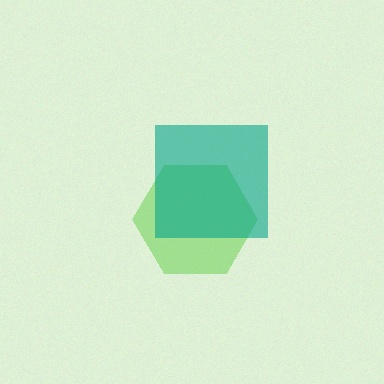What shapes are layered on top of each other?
The layered shapes are: a lime hexagon, a teal square.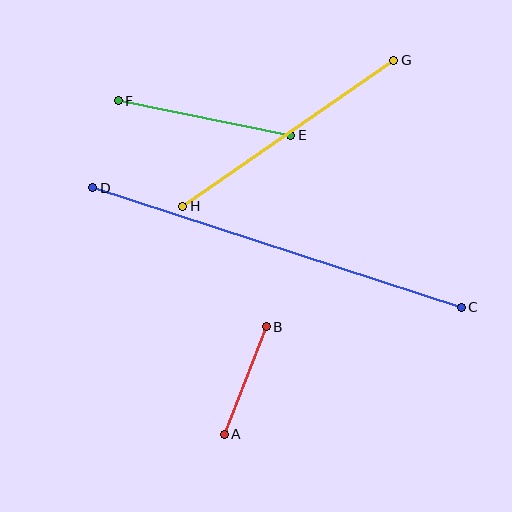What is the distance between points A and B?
The distance is approximately 115 pixels.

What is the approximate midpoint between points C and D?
The midpoint is at approximately (277, 247) pixels.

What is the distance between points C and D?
The distance is approximately 388 pixels.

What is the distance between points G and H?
The distance is approximately 257 pixels.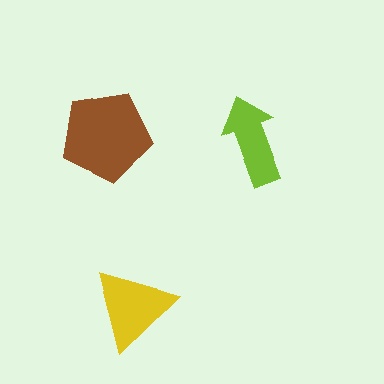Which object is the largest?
The brown pentagon.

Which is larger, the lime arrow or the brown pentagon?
The brown pentagon.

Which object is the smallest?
The lime arrow.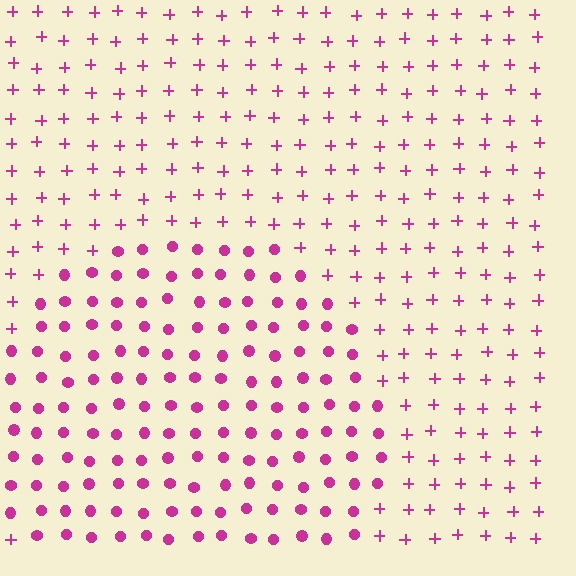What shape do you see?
I see a circle.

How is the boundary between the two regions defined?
The boundary is defined by a change in element shape: circles inside vs. plus signs outside. All elements share the same color and spacing.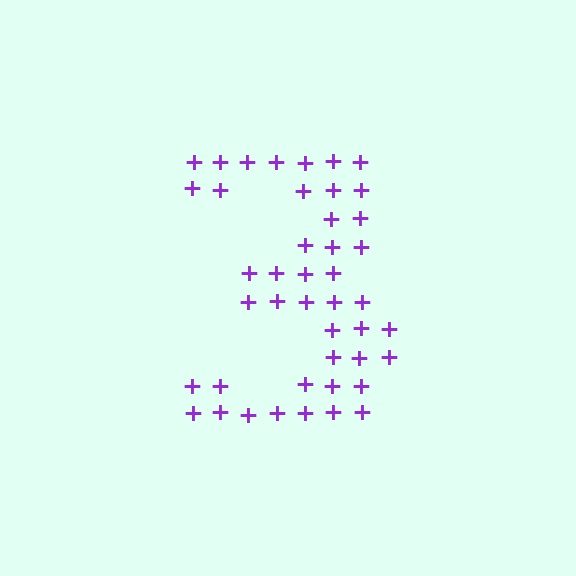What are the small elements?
The small elements are plus signs.